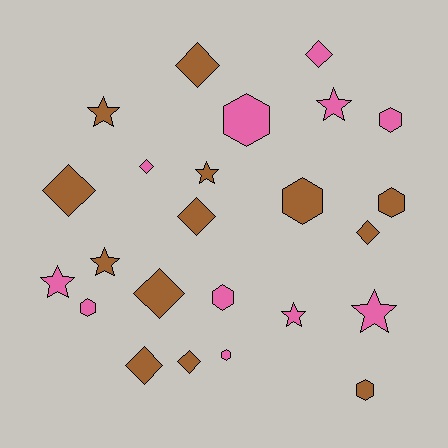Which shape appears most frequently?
Diamond, with 9 objects.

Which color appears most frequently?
Brown, with 13 objects.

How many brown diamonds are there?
There are 7 brown diamonds.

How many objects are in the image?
There are 24 objects.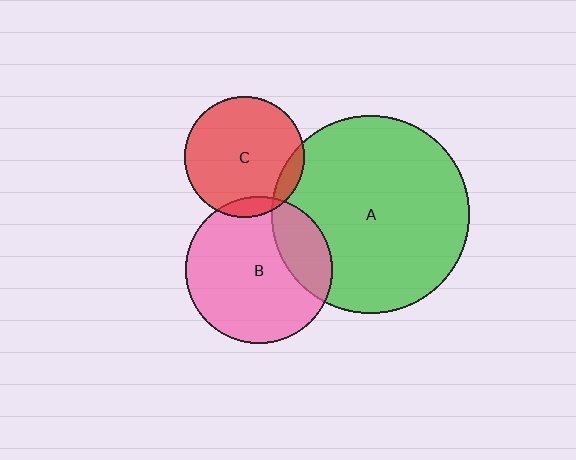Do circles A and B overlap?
Yes.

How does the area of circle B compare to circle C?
Approximately 1.5 times.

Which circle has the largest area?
Circle A (green).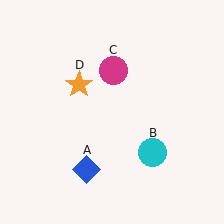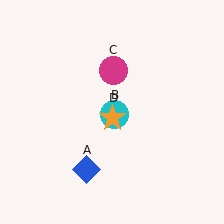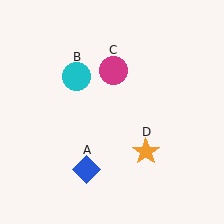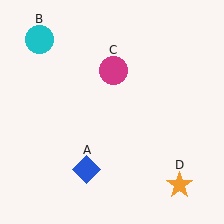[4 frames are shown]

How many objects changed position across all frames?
2 objects changed position: cyan circle (object B), orange star (object D).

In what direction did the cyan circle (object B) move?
The cyan circle (object B) moved up and to the left.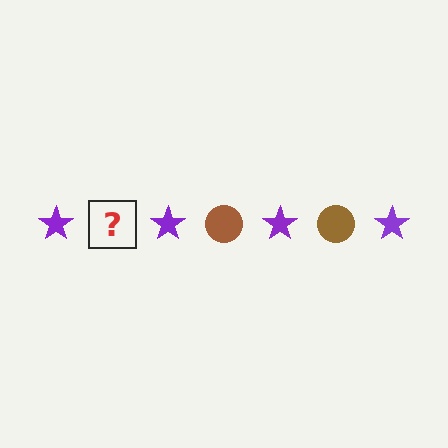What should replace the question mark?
The question mark should be replaced with a brown circle.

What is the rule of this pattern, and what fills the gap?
The rule is that the pattern alternates between purple star and brown circle. The gap should be filled with a brown circle.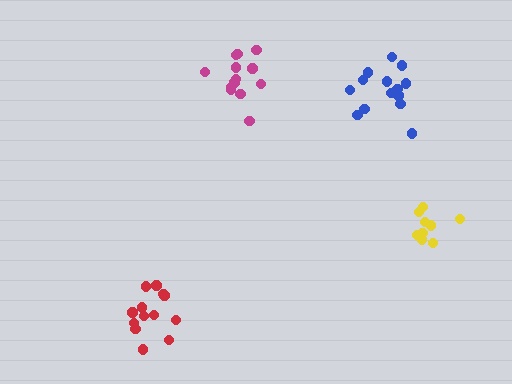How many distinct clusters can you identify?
There are 4 distinct clusters.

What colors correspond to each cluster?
The clusters are colored: yellow, magenta, red, blue.